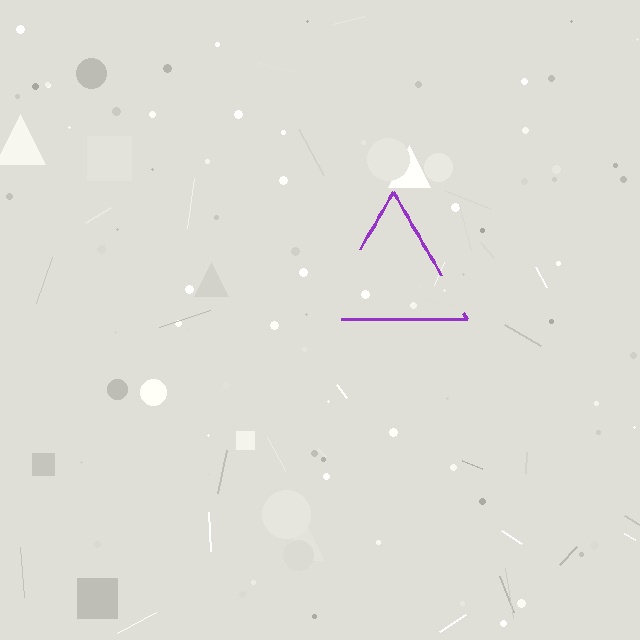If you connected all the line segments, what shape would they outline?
They would outline a triangle.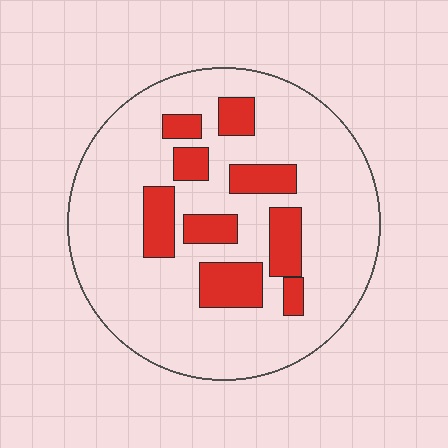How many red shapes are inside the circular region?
9.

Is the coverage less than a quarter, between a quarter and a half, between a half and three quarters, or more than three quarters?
Less than a quarter.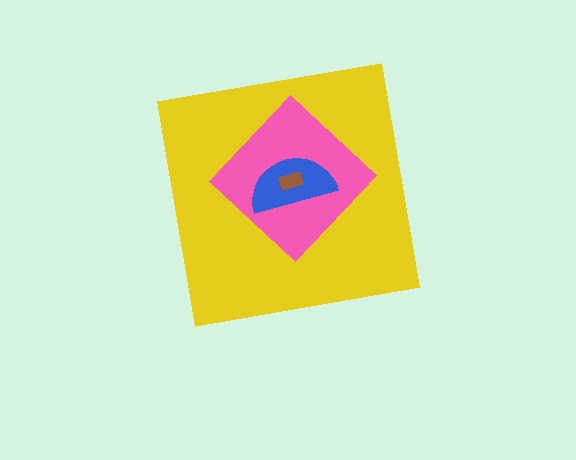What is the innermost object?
The brown rectangle.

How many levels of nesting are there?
4.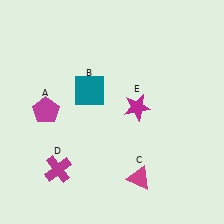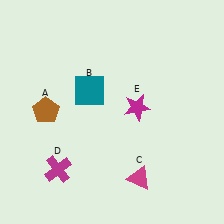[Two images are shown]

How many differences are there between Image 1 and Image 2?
There is 1 difference between the two images.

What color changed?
The pentagon (A) changed from magenta in Image 1 to brown in Image 2.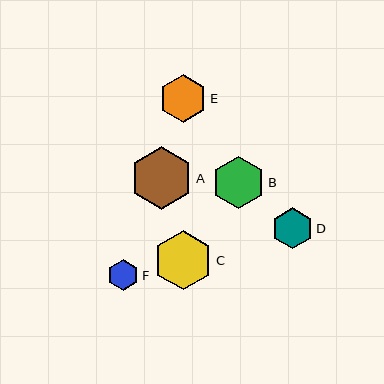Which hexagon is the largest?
Hexagon A is the largest with a size of approximately 62 pixels.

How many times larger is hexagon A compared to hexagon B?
Hexagon A is approximately 1.2 times the size of hexagon B.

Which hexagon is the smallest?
Hexagon F is the smallest with a size of approximately 31 pixels.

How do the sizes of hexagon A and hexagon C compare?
Hexagon A and hexagon C are approximately the same size.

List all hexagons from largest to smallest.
From largest to smallest: A, C, B, E, D, F.